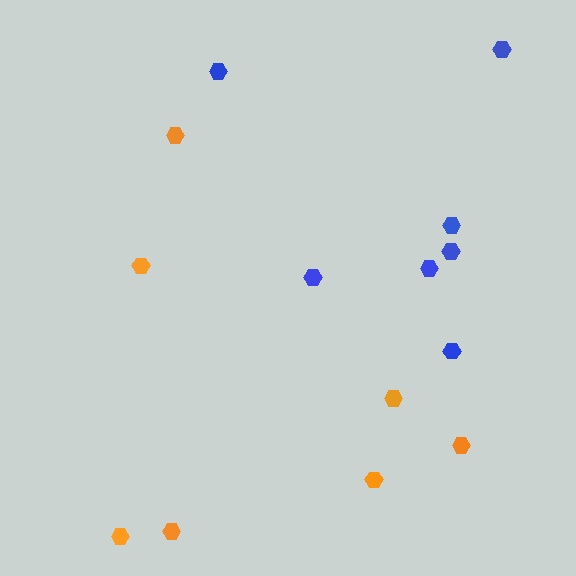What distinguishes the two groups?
There are 2 groups: one group of orange hexagons (7) and one group of blue hexagons (7).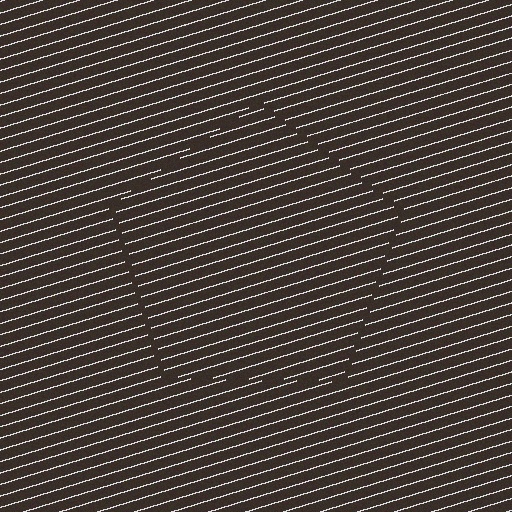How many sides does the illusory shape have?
5 sides — the line-ends trace a pentagon.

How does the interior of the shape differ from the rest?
The interior of the shape contains the same grating, shifted by half a period — the contour is defined by the phase discontinuity where line-ends from the inner and outer gratings abut.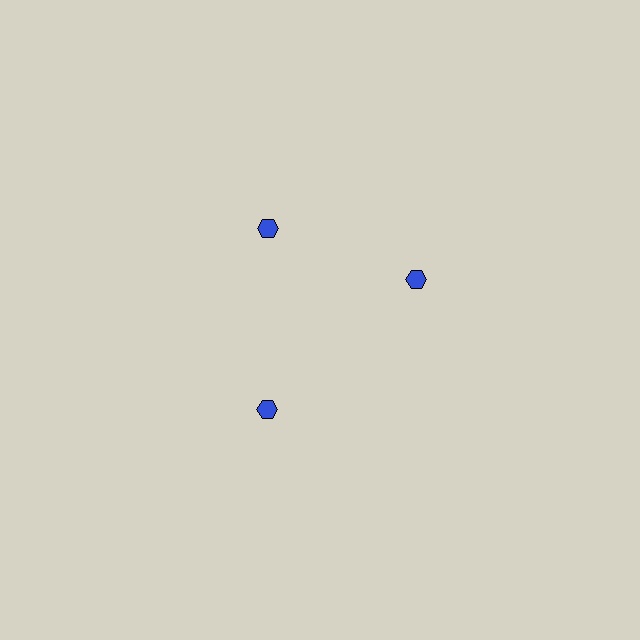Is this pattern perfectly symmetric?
No. The 3 blue hexagons are arranged in a ring, but one element near the 3 o'clock position is rotated out of alignment along the ring, breaking the 3-fold rotational symmetry.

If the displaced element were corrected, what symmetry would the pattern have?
It would have 3-fold rotational symmetry — the pattern would map onto itself every 120 degrees.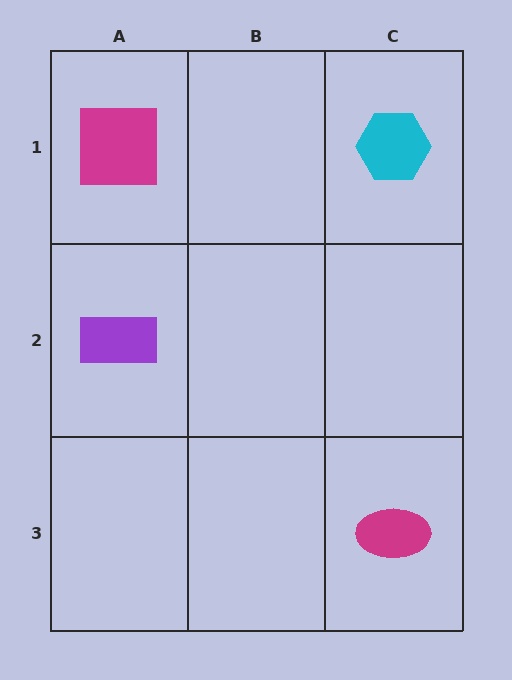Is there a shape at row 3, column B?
No, that cell is empty.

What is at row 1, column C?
A cyan hexagon.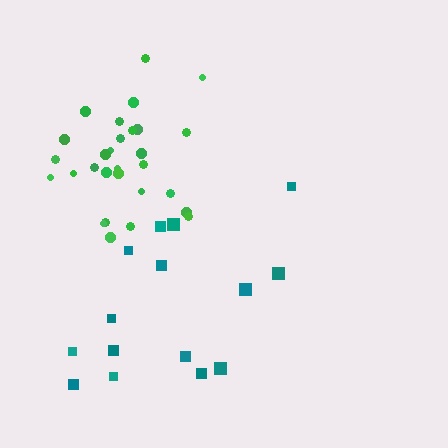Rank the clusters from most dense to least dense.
green, teal.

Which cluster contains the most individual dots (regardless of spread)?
Green (30).